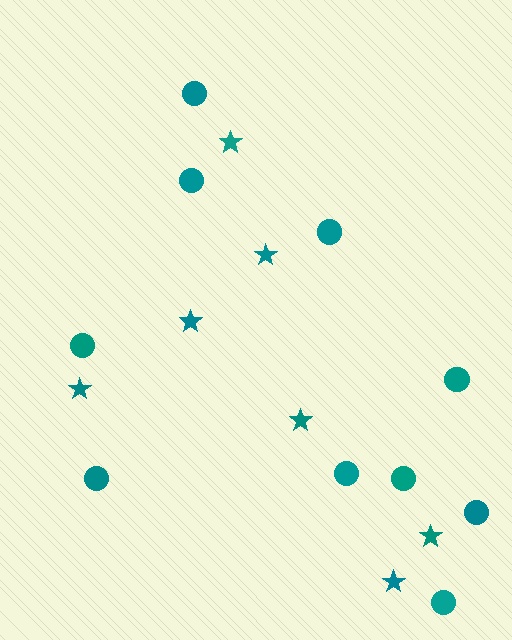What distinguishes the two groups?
There are 2 groups: one group of stars (7) and one group of circles (10).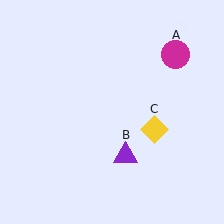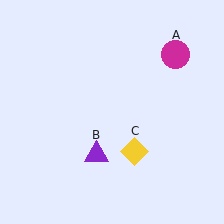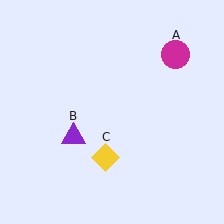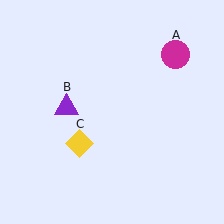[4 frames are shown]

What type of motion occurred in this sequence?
The purple triangle (object B), yellow diamond (object C) rotated clockwise around the center of the scene.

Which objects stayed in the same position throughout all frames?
Magenta circle (object A) remained stationary.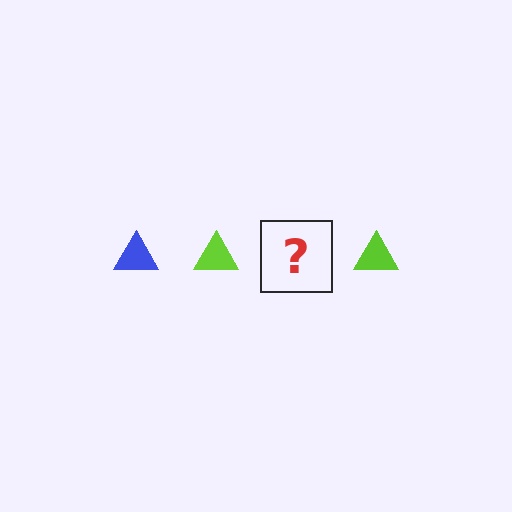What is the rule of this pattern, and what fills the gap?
The rule is that the pattern cycles through blue, lime triangles. The gap should be filled with a blue triangle.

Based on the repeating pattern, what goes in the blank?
The blank should be a blue triangle.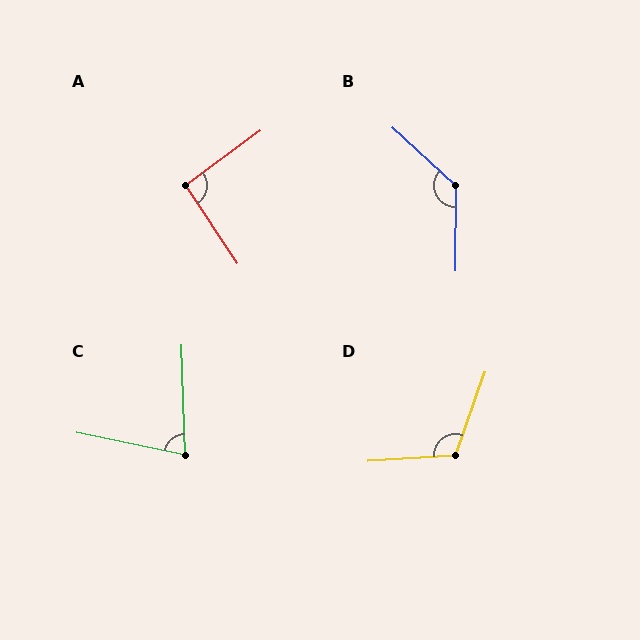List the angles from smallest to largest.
C (76°), A (93°), D (113°), B (132°).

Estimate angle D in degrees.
Approximately 113 degrees.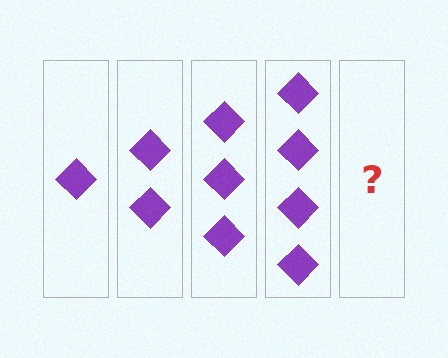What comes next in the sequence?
The next element should be 5 diamonds.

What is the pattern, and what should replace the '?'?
The pattern is that each step adds one more diamond. The '?' should be 5 diamonds.